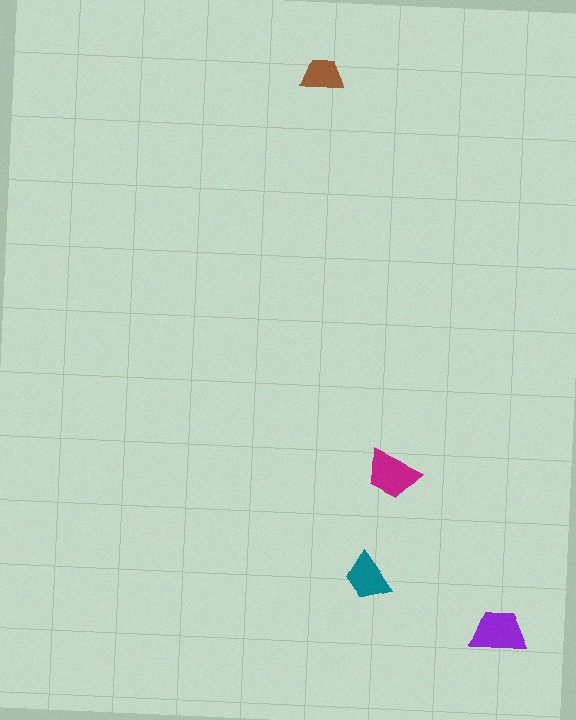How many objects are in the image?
There are 4 objects in the image.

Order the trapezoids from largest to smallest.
the purple one, the magenta one, the teal one, the brown one.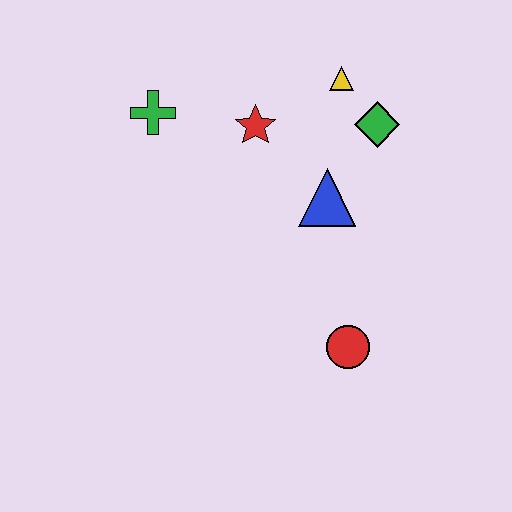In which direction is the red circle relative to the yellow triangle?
The red circle is below the yellow triangle.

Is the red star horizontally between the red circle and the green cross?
Yes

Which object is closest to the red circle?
The blue triangle is closest to the red circle.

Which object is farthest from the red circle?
The green cross is farthest from the red circle.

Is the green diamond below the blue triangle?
No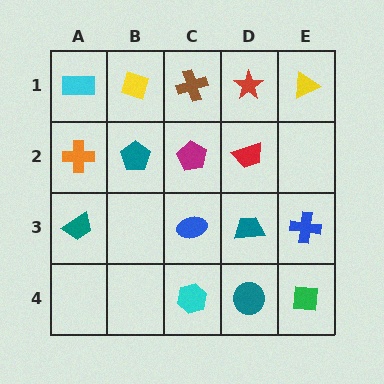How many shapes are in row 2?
4 shapes.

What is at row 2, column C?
A magenta pentagon.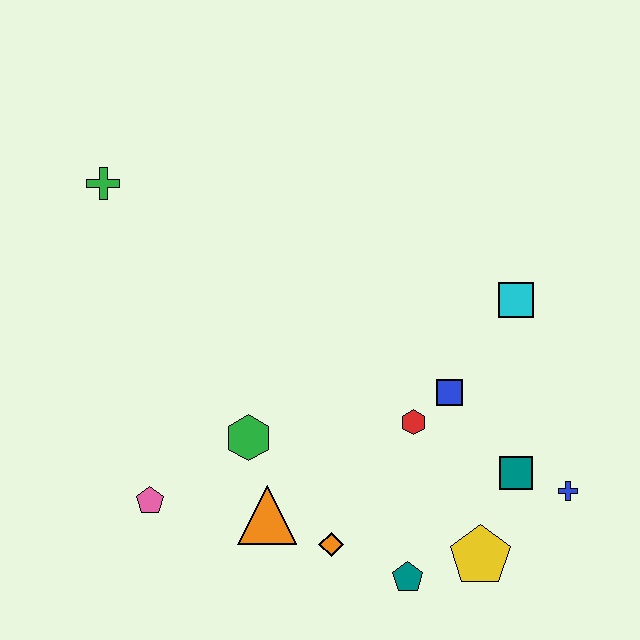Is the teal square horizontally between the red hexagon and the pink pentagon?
No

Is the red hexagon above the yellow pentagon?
Yes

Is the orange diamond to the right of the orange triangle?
Yes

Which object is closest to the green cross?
The green hexagon is closest to the green cross.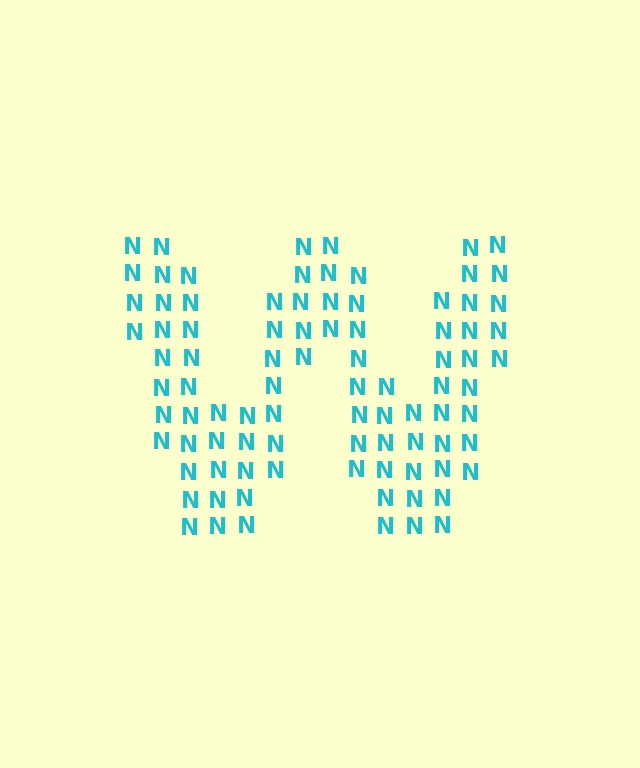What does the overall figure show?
The overall figure shows the letter W.